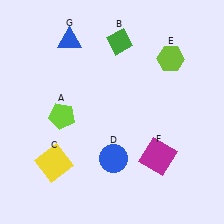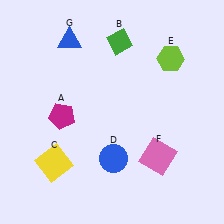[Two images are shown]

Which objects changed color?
A changed from lime to magenta. F changed from magenta to pink.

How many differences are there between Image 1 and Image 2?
There are 2 differences between the two images.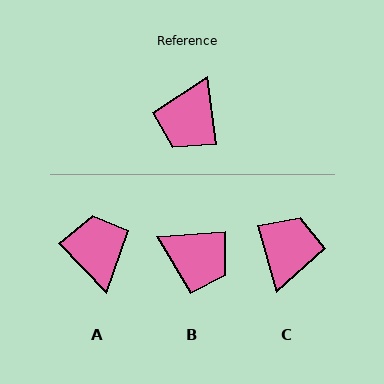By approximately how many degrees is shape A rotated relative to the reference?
Approximately 143 degrees clockwise.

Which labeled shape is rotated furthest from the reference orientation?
C, about 172 degrees away.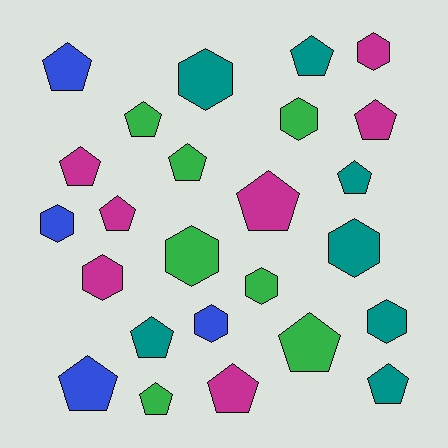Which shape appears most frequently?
Pentagon, with 15 objects.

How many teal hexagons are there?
There are 3 teal hexagons.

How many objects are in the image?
There are 25 objects.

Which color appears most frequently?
Magenta, with 7 objects.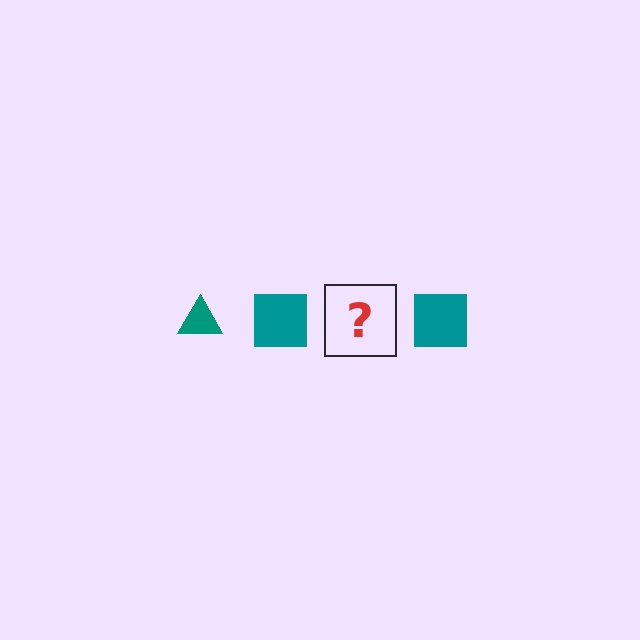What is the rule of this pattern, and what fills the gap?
The rule is that the pattern cycles through triangle, square shapes in teal. The gap should be filled with a teal triangle.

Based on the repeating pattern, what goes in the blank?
The blank should be a teal triangle.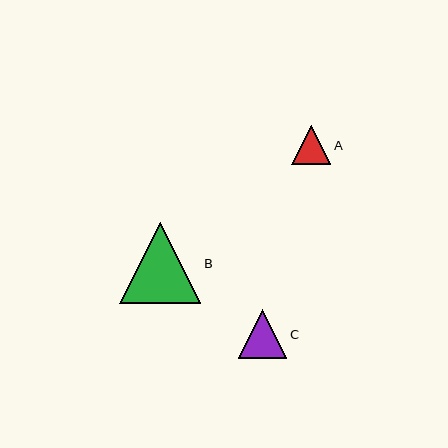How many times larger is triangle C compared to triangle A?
Triangle C is approximately 1.2 times the size of triangle A.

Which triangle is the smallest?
Triangle A is the smallest with a size of approximately 39 pixels.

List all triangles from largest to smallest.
From largest to smallest: B, C, A.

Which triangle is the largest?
Triangle B is the largest with a size of approximately 81 pixels.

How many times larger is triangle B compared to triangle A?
Triangle B is approximately 2.1 times the size of triangle A.